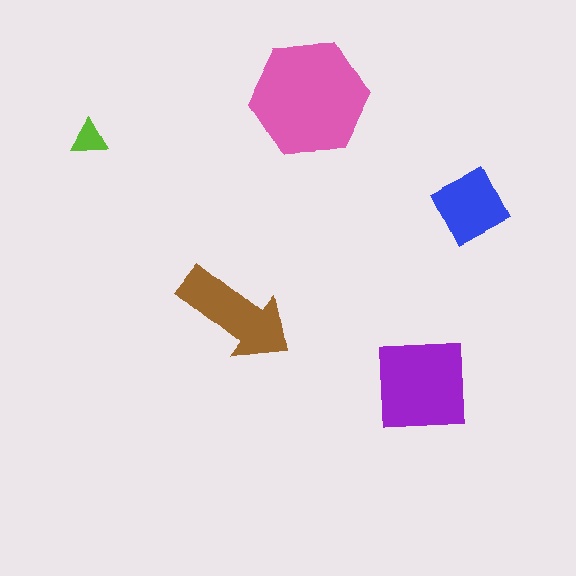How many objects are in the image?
There are 5 objects in the image.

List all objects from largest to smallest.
The pink hexagon, the purple square, the brown arrow, the blue diamond, the lime triangle.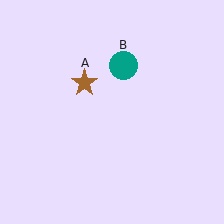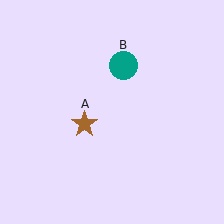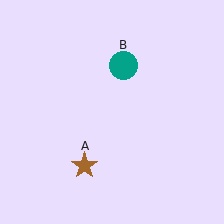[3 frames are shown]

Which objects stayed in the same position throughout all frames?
Teal circle (object B) remained stationary.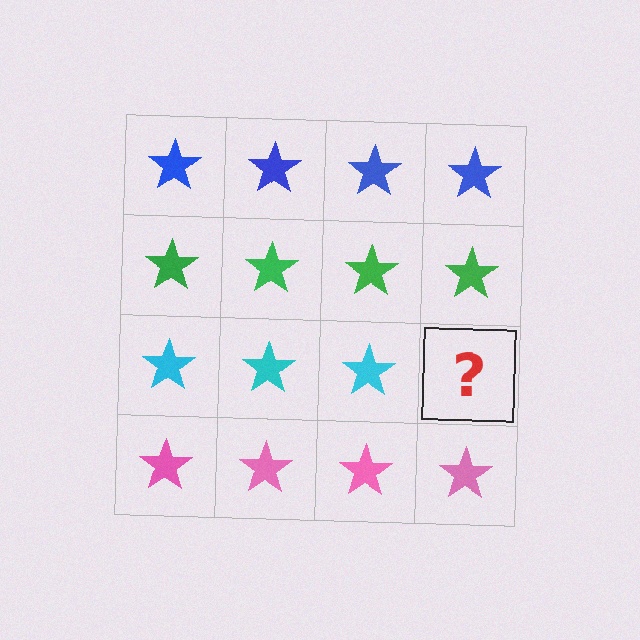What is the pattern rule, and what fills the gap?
The rule is that each row has a consistent color. The gap should be filled with a cyan star.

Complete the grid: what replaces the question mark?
The question mark should be replaced with a cyan star.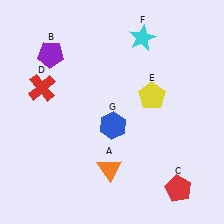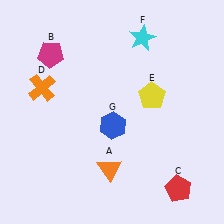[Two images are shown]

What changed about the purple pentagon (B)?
In Image 1, B is purple. In Image 2, it changed to magenta.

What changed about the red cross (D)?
In Image 1, D is red. In Image 2, it changed to orange.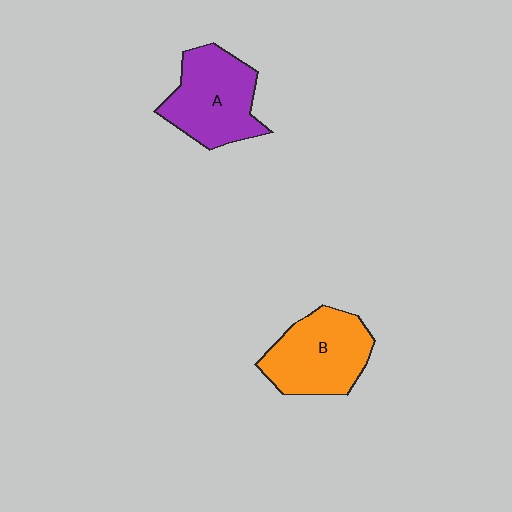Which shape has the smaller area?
Shape B (orange).